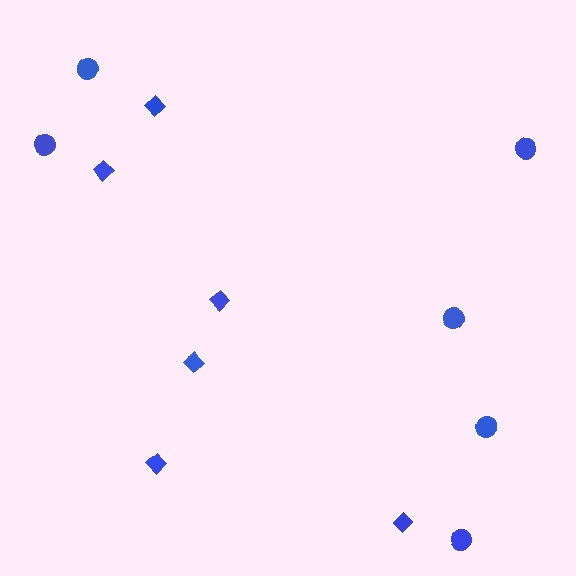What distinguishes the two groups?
There are 2 groups: one group of circles (6) and one group of diamonds (6).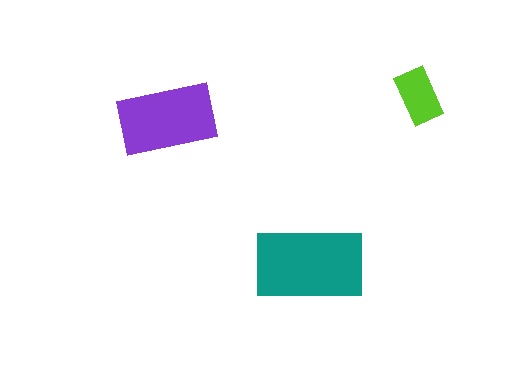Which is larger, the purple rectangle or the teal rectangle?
The teal one.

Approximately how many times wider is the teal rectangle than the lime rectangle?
About 2 times wider.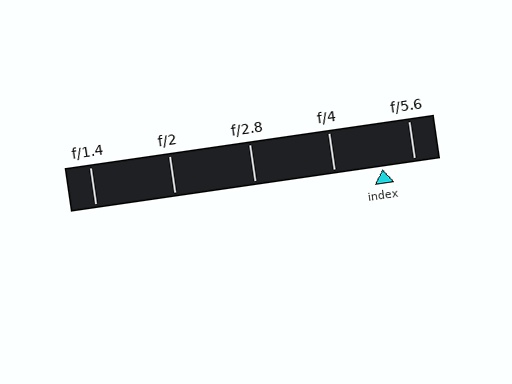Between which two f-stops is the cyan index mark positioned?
The index mark is between f/4 and f/5.6.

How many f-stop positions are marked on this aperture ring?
There are 5 f-stop positions marked.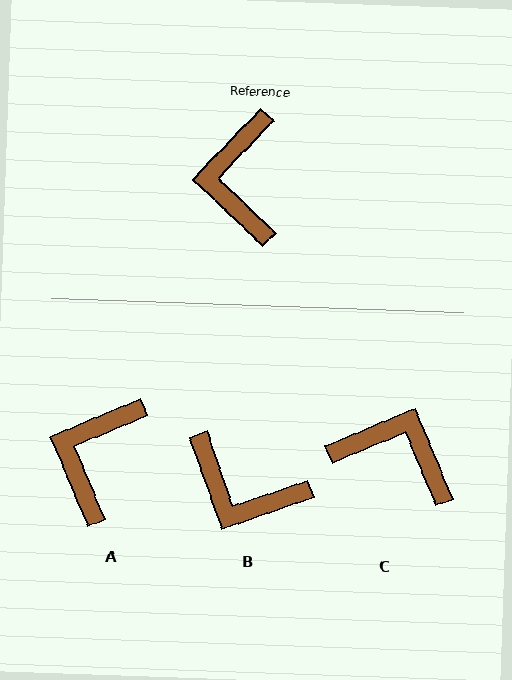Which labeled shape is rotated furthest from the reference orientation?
C, about 114 degrees away.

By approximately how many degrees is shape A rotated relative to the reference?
Approximately 23 degrees clockwise.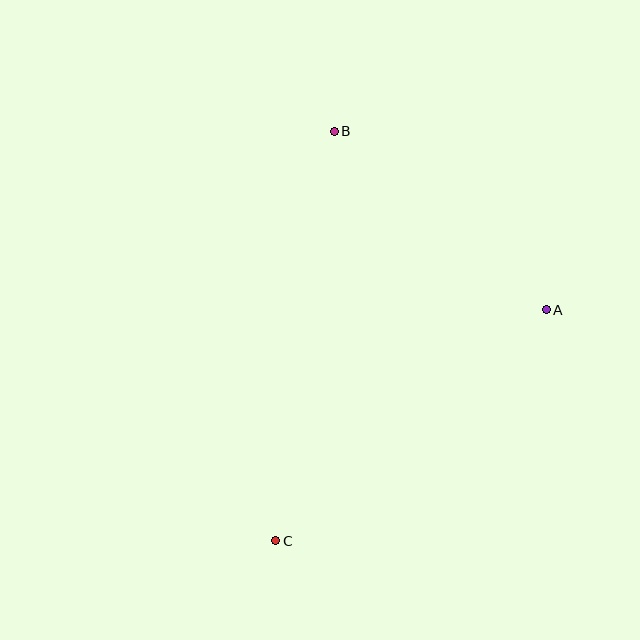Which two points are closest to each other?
Points A and B are closest to each other.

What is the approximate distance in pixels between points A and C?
The distance between A and C is approximately 356 pixels.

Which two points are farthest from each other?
Points B and C are farthest from each other.